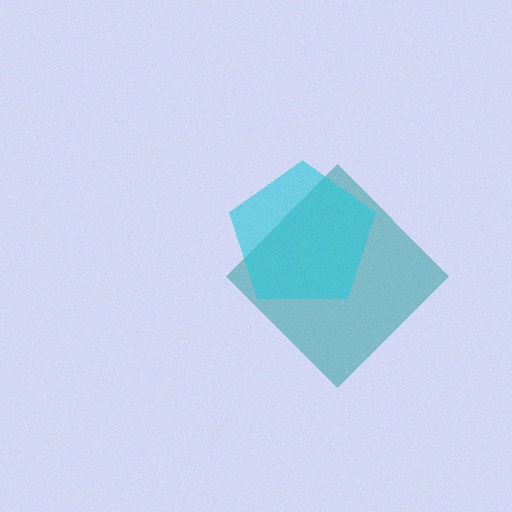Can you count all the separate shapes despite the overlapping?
Yes, there are 2 separate shapes.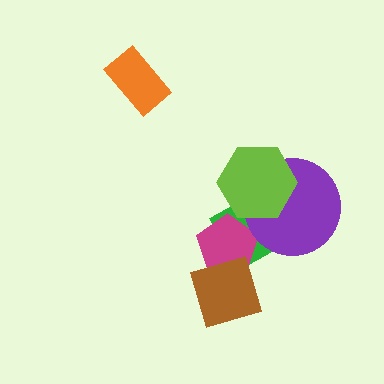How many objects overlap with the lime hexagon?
2 objects overlap with the lime hexagon.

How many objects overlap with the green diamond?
4 objects overlap with the green diamond.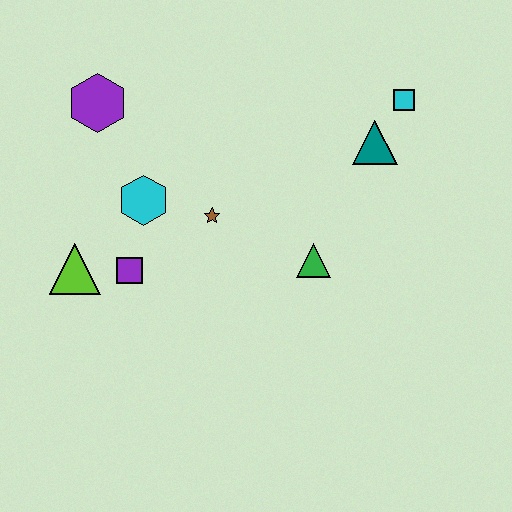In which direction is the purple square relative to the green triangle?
The purple square is to the left of the green triangle.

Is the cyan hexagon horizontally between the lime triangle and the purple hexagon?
No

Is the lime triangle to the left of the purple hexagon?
Yes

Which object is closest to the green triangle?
The brown star is closest to the green triangle.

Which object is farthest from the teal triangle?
The lime triangle is farthest from the teal triangle.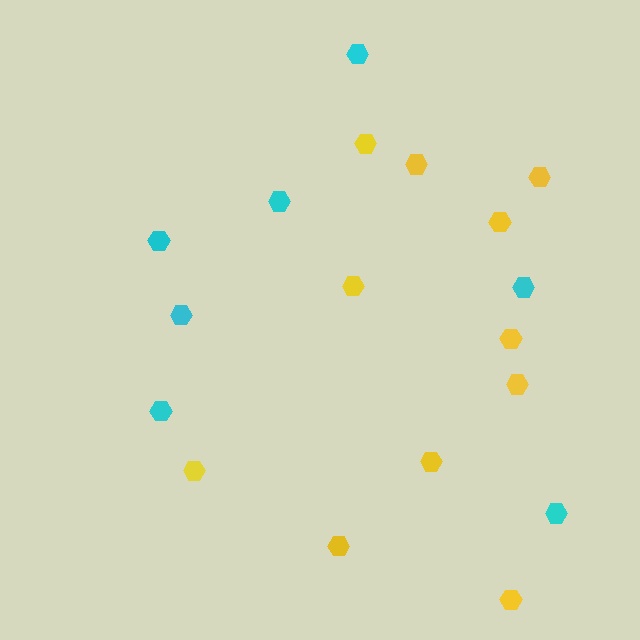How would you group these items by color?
There are 2 groups: one group of yellow hexagons (11) and one group of cyan hexagons (7).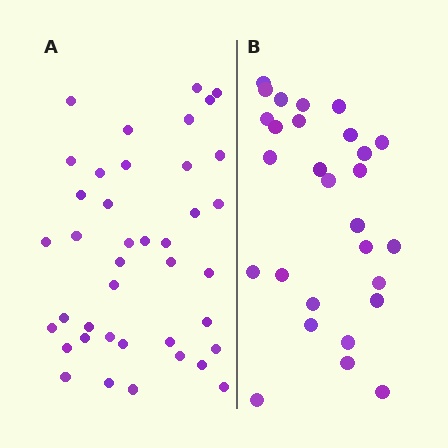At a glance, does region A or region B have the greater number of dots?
Region A (the left region) has more dots.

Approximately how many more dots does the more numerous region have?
Region A has roughly 12 or so more dots than region B.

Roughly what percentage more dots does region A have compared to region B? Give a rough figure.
About 45% more.